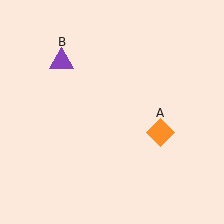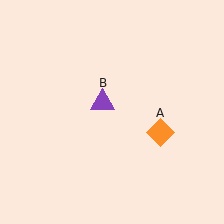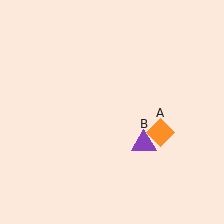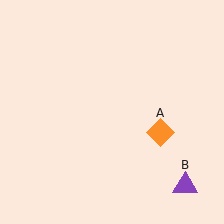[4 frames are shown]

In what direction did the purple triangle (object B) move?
The purple triangle (object B) moved down and to the right.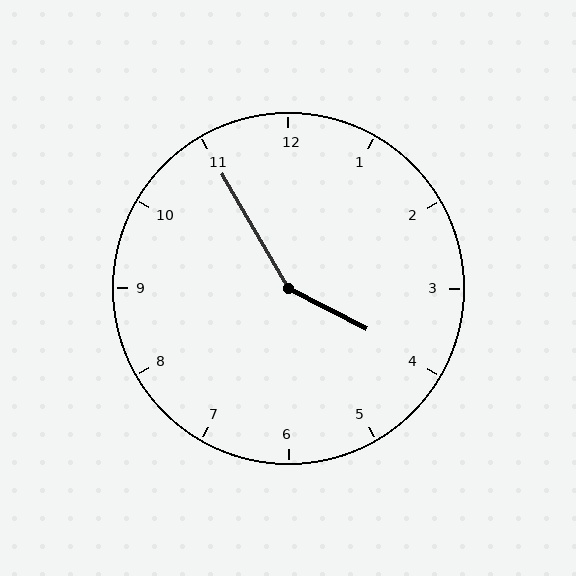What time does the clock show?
3:55.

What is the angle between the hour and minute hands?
Approximately 148 degrees.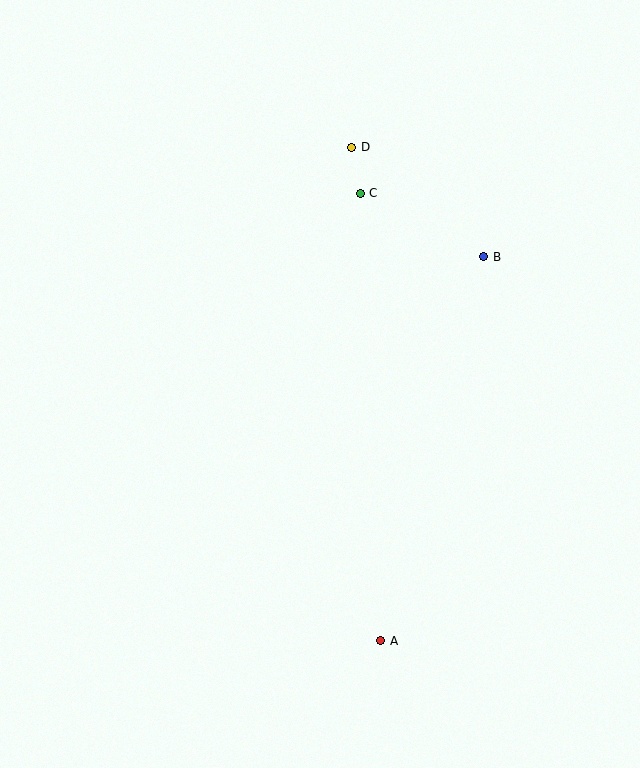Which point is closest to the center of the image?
Point C at (360, 193) is closest to the center.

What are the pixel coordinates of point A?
Point A is at (381, 641).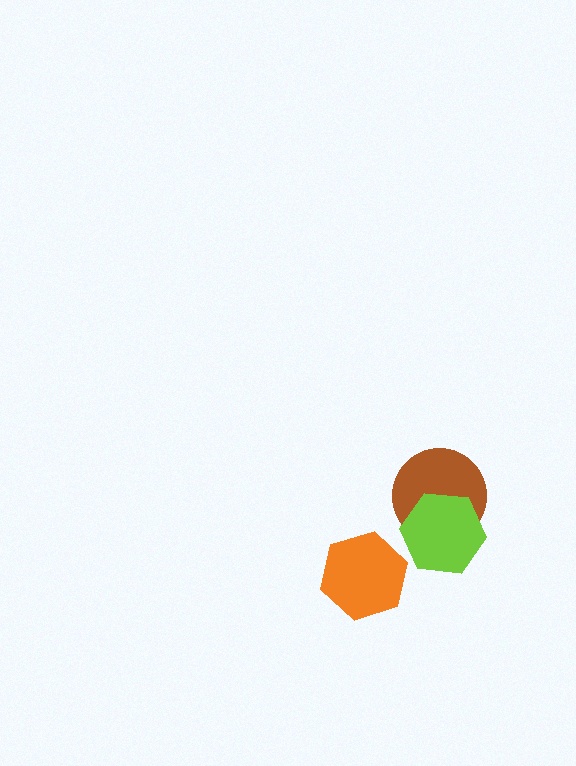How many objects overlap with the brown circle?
1 object overlaps with the brown circle.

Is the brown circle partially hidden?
Yes, it is partially covered by another shape.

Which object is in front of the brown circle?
The lime hexagon is in front of the brown circle.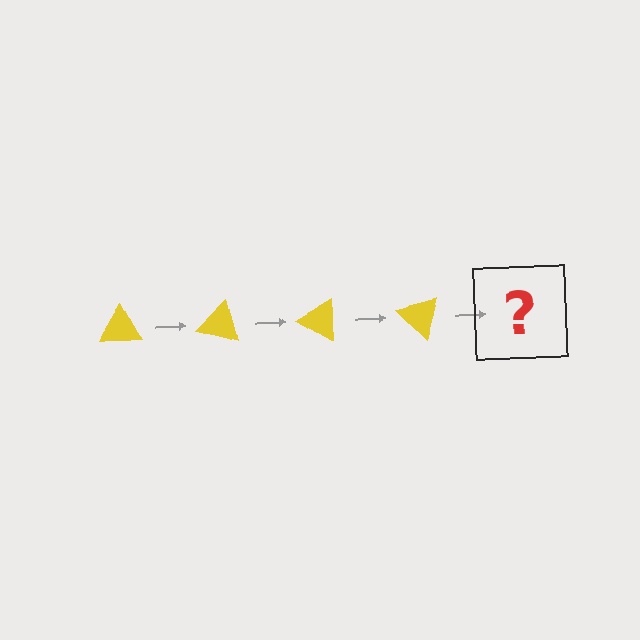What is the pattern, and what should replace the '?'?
The pattern is that the triangle rotates 15 degrees each step. The '?' should be a yellow triangle rotated 60 degrees.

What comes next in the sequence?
The next element should be a yellow triangle rotated 60 degrees.